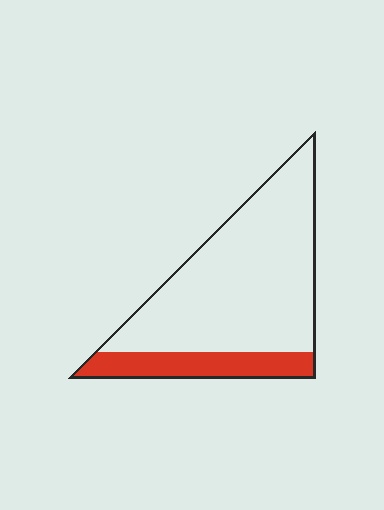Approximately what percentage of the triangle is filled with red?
Approximately 20%.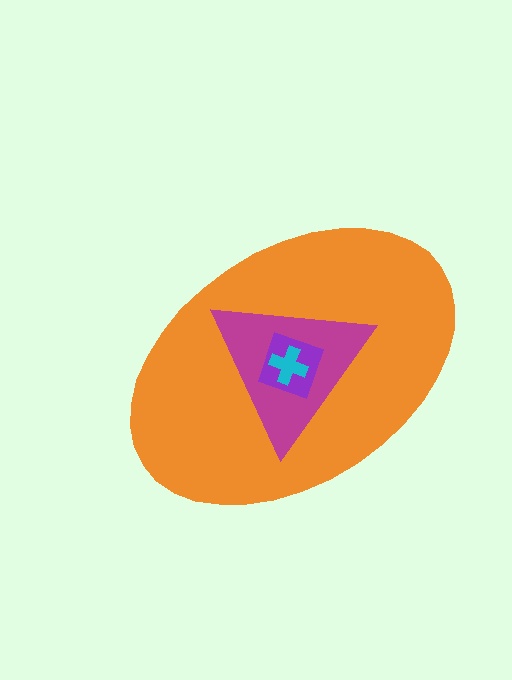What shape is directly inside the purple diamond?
The cyan cross.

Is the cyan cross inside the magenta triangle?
Yes.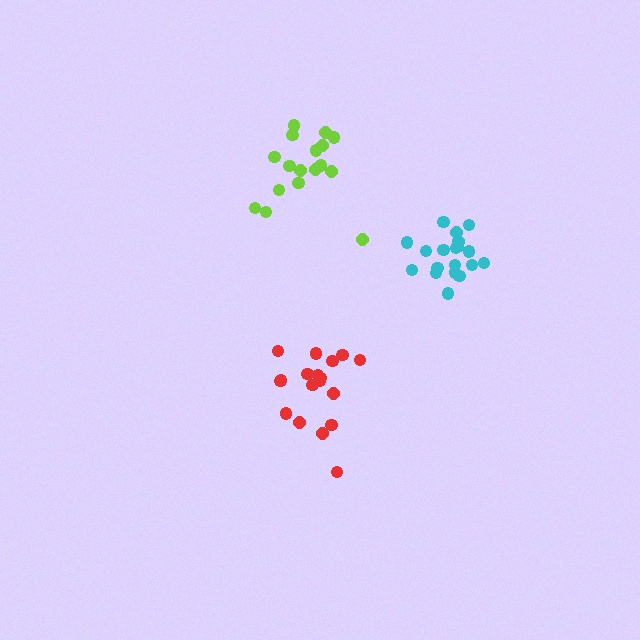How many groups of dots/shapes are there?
There are 3 groups.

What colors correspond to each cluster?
The clusters are colored: lime, red, cyan.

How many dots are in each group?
Group 1: 18 dots, Group 2: 18 dots, Group 3: 19 dots (55 total).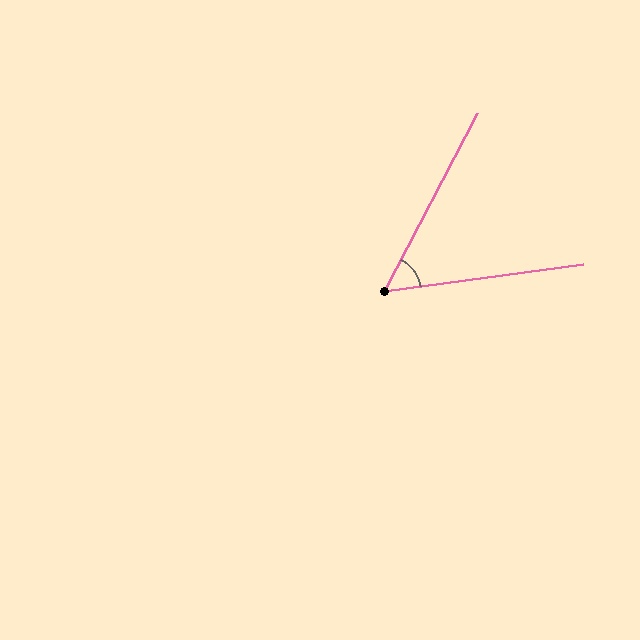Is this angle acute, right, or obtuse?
It is acute.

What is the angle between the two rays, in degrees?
Approximately 55 degrees.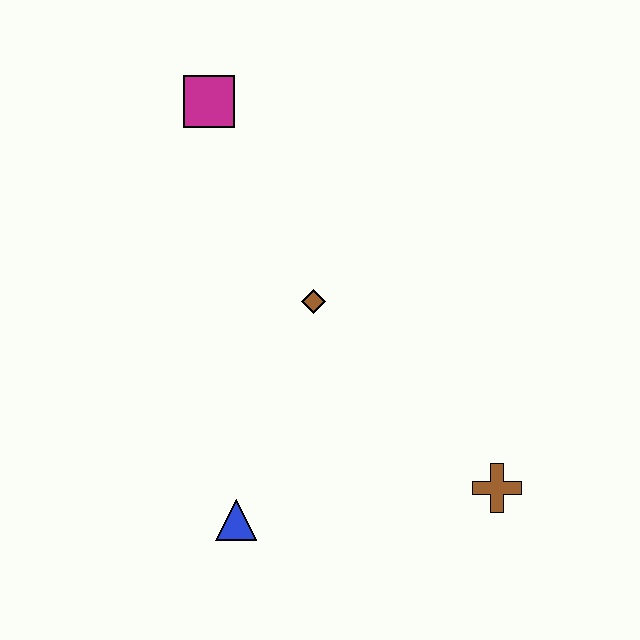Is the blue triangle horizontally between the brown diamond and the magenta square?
Yes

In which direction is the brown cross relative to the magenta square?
The brown cross is below the magenta square.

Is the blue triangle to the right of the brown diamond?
No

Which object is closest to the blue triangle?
The brown diamond is closest to the blue triangle.